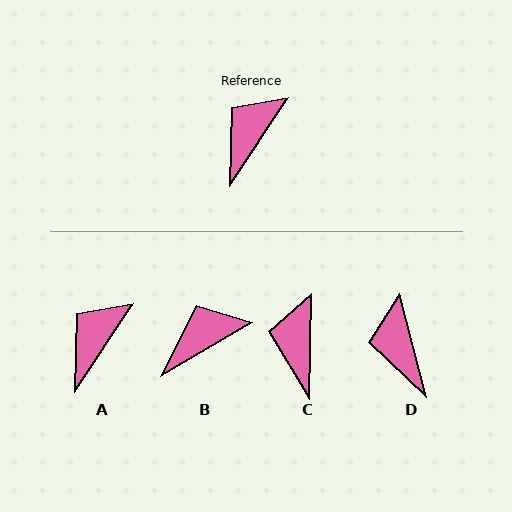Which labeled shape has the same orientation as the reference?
A.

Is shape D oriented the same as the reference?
No, it is off by about 48 degrees.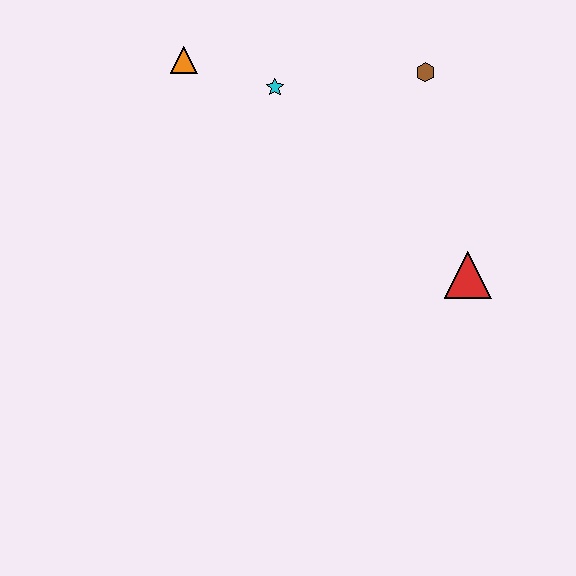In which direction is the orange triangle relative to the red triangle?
The orange triangle is to the left of the red triangle.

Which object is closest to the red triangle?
The brown hexagon is closest to the red triangle.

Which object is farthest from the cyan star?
The red triangle is farthest from the cyan star.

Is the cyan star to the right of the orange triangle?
Yes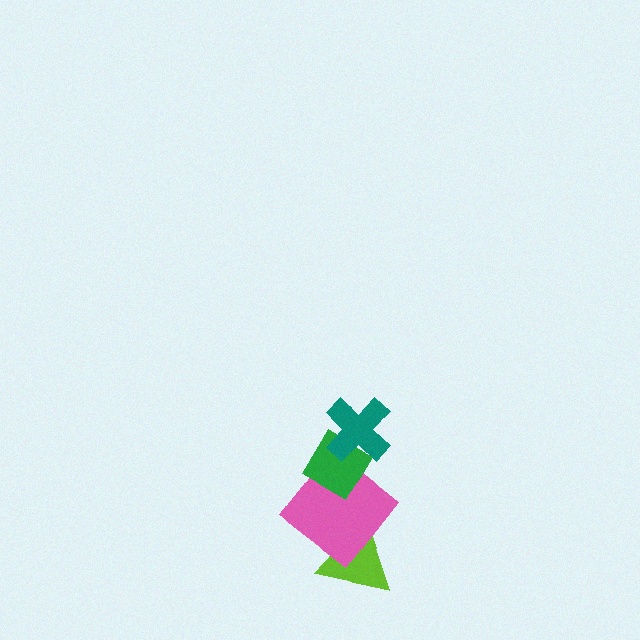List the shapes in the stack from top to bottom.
From top to bottom: the teal cross, the green diamond, the pink diamond, the lime triangle.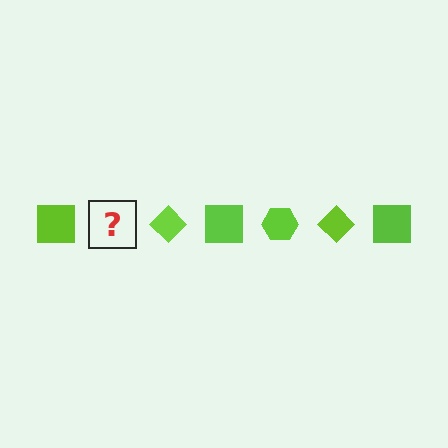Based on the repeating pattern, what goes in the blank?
The blank should be a lime hexagon.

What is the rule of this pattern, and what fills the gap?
The rule is that the pattern cycles through square, hexagon, diamond shapes in lime. The gap should be filled with a lime hexagon.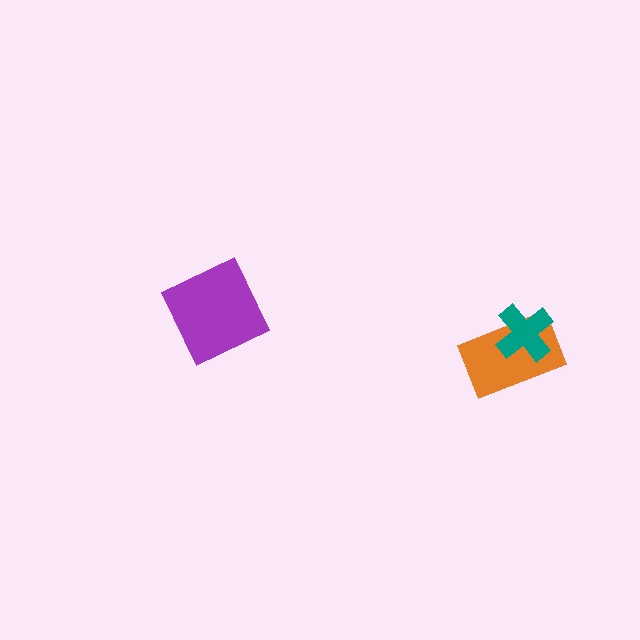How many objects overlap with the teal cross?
1 object overlaps with the teal cross.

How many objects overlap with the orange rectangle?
1 object overlaps with the orange rectangle.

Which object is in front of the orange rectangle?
The teal cross is in front of the orange rectangle.